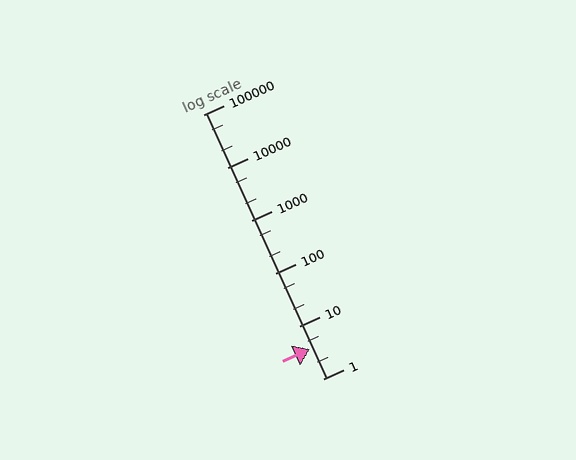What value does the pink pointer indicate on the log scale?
The pointer indicates approximately 3.7.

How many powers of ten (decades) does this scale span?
The scale spans 5 decades, from 1 to 100000.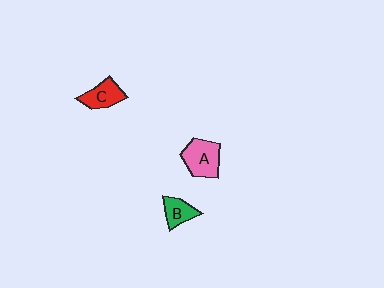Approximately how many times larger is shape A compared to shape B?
Approximately 1.6 times.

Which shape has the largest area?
Shape A (pink).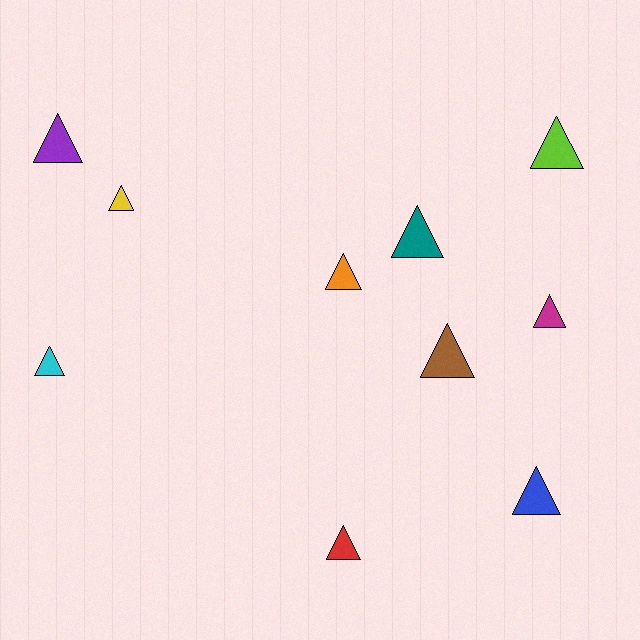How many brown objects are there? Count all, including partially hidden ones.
There is 1 brown object.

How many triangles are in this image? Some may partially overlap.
There are 10 triangles.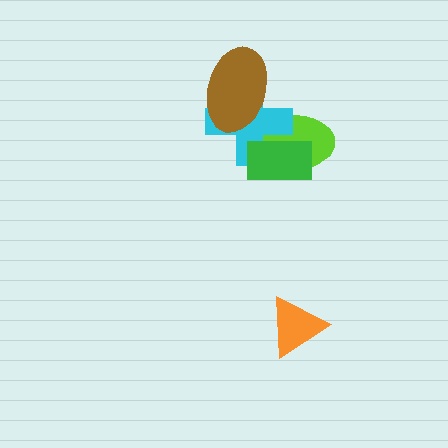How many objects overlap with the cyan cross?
3 objects overlap with the cyan cross.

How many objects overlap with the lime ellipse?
3 objects overlap with the lime ellipse.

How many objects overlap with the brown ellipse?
2 objects overlap with the brown ellipse.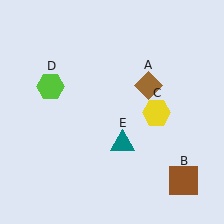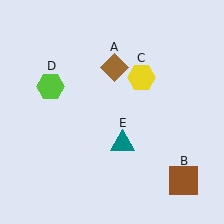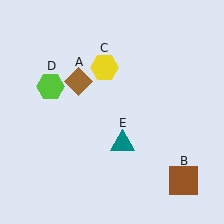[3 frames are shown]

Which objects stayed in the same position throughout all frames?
Brown square (object B) and lime hexagon (object D) and teal triangle (object E) remained stationary.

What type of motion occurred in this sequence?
The brown diamond (object A), yellow hexagon (object C) rotated counterclockwise around the center of the scene.